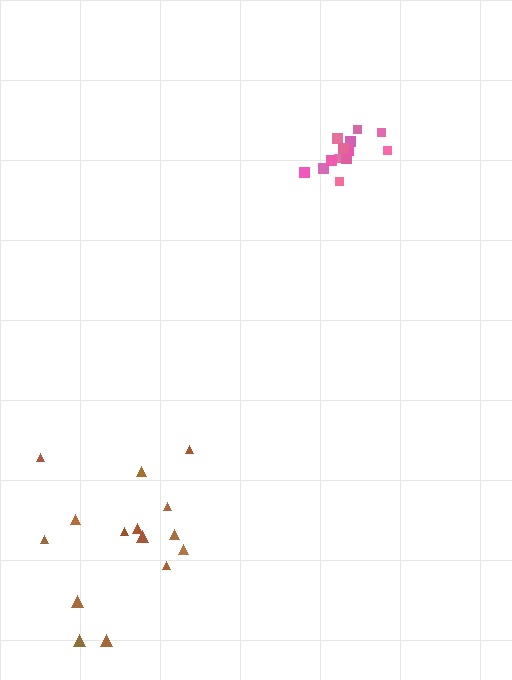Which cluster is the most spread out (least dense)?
Brown.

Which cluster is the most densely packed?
Pink.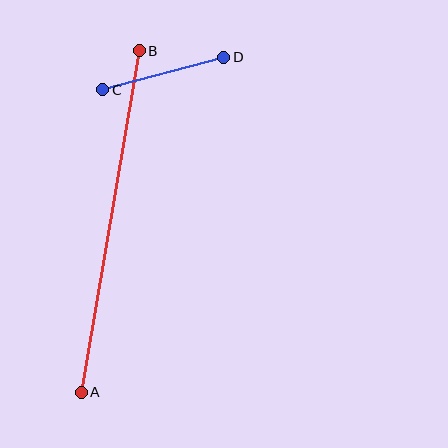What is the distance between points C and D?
The distance is approximately 126 pixels.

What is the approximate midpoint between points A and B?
The midpoint is at approximately (110, 222) pixels.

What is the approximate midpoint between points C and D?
The midpoint is at approximately (163, 74) pixels.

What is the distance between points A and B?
The distance is approximately 346 pixels.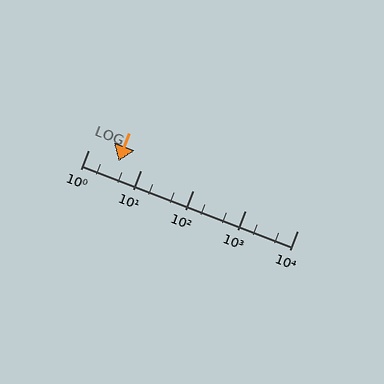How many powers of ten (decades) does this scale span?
The scale spans 4 decades, from 1 to 10000.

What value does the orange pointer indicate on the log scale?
The pointer indicates approximately 3.8.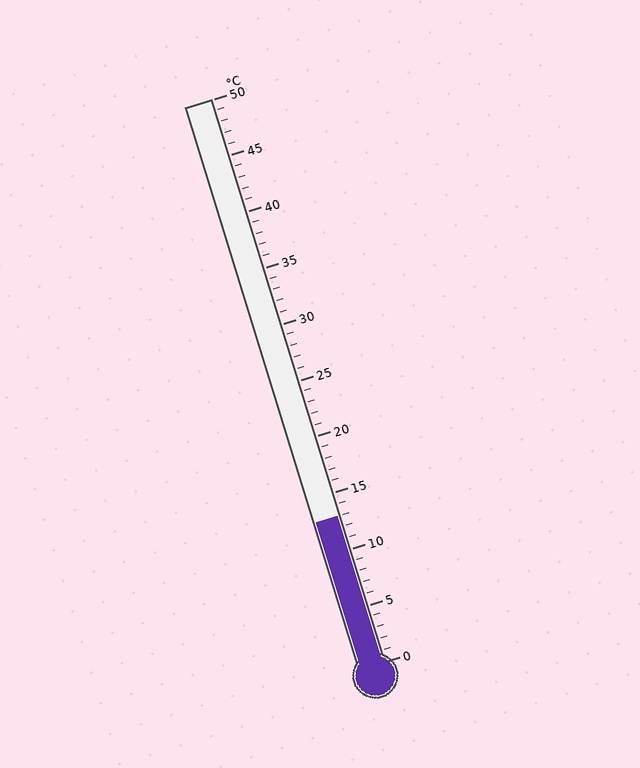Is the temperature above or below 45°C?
The temperature is below 45°C.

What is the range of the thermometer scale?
The thermometer scale ranges from 0°C to 50°C.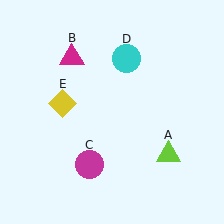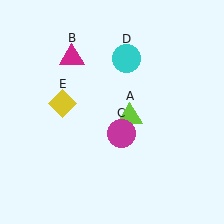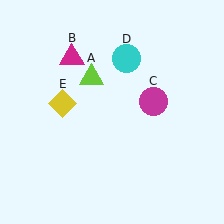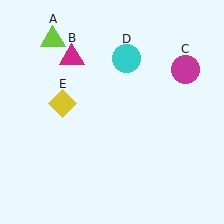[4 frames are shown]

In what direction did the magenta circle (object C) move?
The magenta circle (object C) moved up and to the right.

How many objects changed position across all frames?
2 objects changed position: lime triangle (object A), magenta circle (object C).